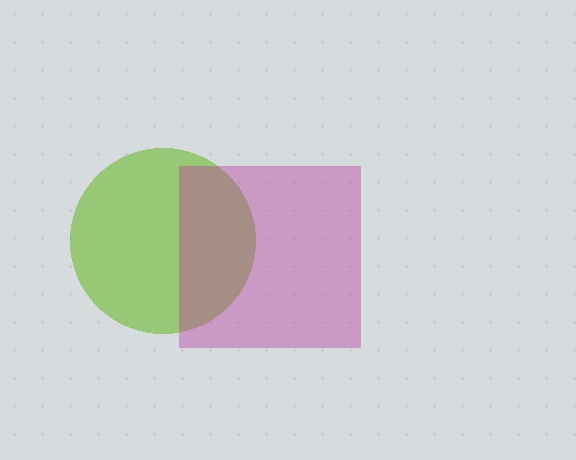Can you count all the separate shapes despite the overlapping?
Yes, there are 2 separate shapes.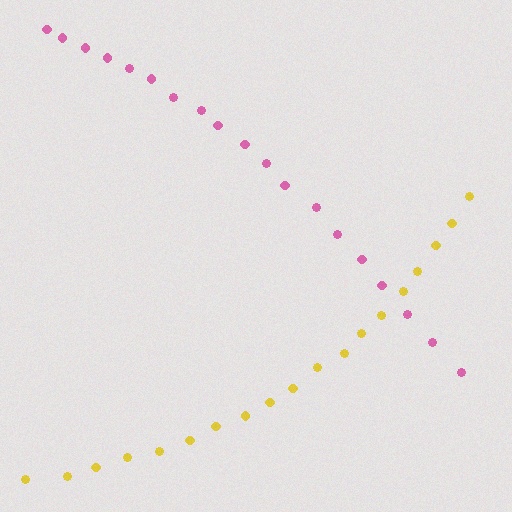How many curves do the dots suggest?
There are 2 distinct paths.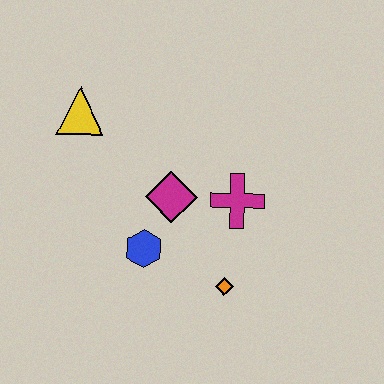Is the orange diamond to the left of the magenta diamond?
No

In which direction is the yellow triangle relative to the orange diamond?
The yellow triangle is above the orange diamond.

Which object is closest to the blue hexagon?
The magenta diamond is closest to the blue hexagon.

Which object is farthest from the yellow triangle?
The orange diamond is farthest from the yellow triangle.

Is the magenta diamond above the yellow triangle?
No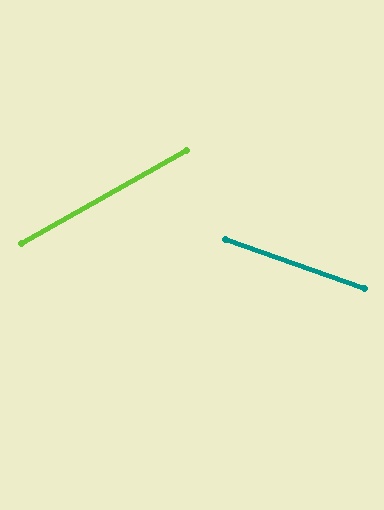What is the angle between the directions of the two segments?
Approximately 49 degrees.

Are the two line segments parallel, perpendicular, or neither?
Neither parallel nor perpendicular — they differ by about 49°.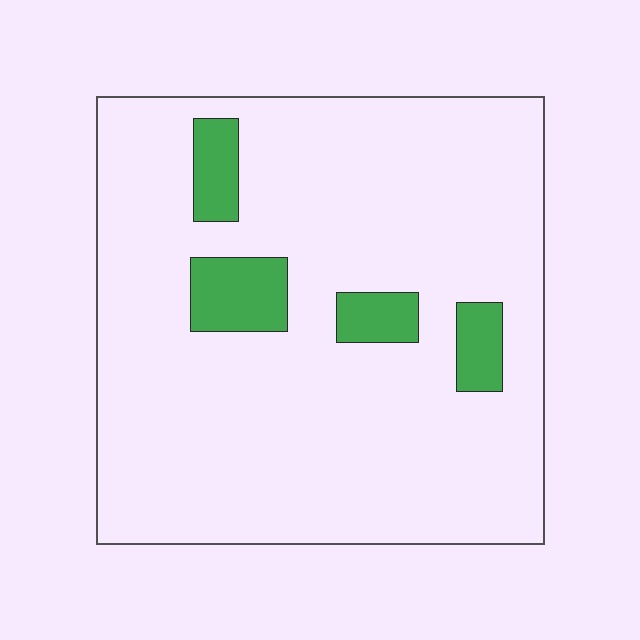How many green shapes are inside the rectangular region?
4.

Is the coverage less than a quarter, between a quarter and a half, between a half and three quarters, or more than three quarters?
Less than a quarter.